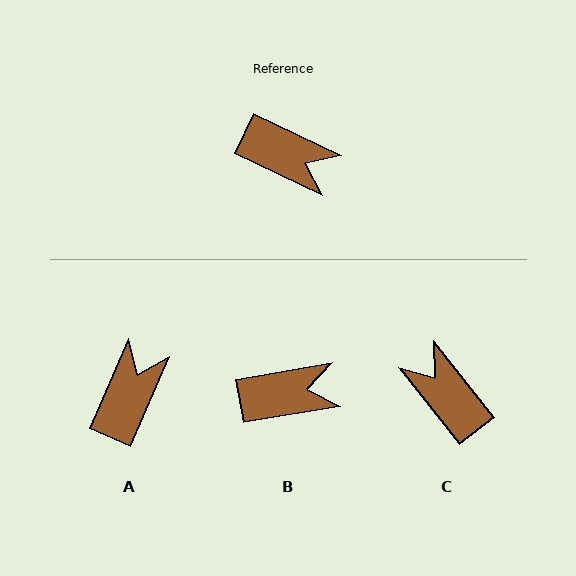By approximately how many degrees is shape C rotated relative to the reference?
Approximately 154 degrees counter-clockwise.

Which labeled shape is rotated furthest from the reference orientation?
C, about 154 degrees away.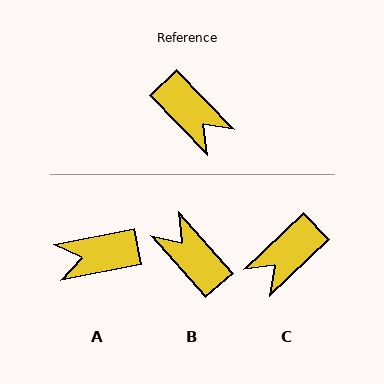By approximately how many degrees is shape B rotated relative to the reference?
Approximately 177 degrees counter-clockwise.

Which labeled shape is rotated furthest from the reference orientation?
B, about 177 degrees away.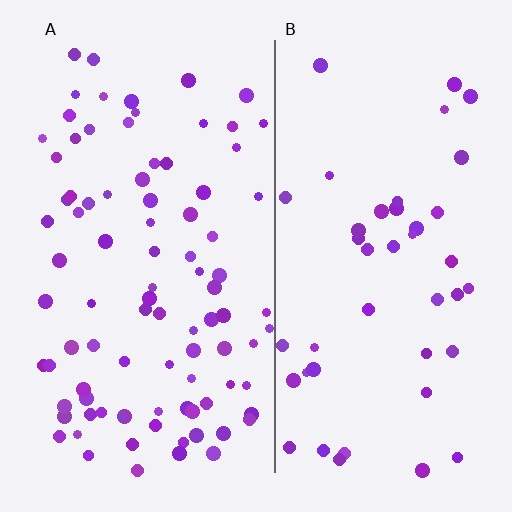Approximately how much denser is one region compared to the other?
Approximately 2.1× — region A over region B.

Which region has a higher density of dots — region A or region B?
A (the left).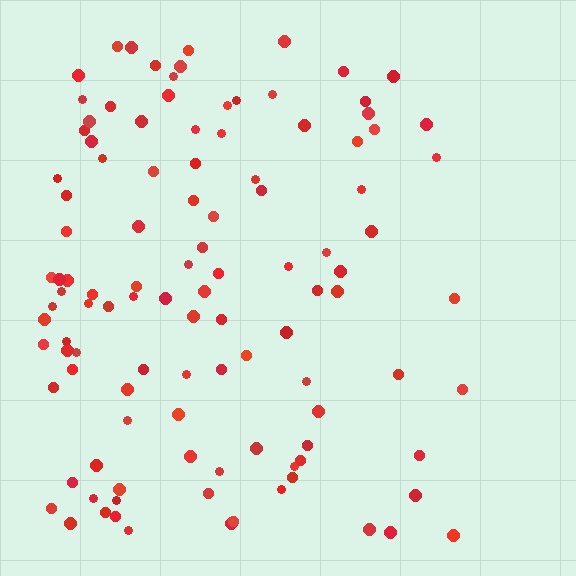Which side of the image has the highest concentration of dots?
The left.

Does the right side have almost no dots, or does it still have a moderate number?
Still a moderate number, just noticeably fewer than the left.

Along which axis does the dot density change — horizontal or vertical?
Horizontal.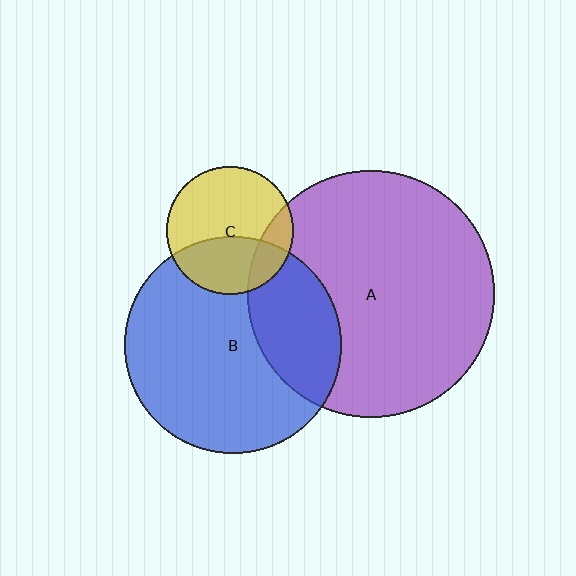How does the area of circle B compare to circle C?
Approximately 2.9 times.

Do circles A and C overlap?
Yes.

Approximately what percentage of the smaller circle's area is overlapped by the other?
Approximately 15%.